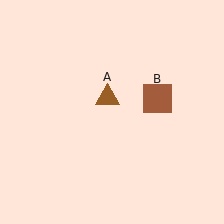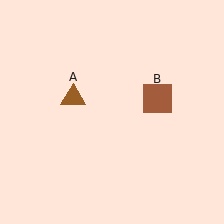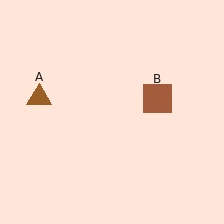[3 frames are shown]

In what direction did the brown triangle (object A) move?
The brown triangle (object A) moved left.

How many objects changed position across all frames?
1 object changed position: brown triangle (object A).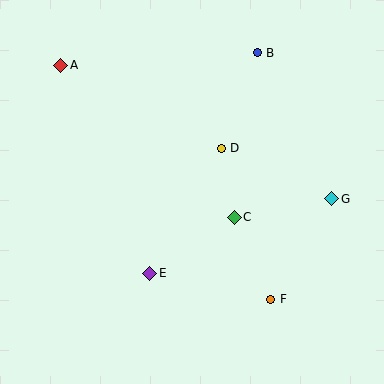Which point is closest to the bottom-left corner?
Point E is closest to the bottom-left corner.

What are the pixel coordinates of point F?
Point F is at (271, 299).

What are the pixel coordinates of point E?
Point E is at (150, 273).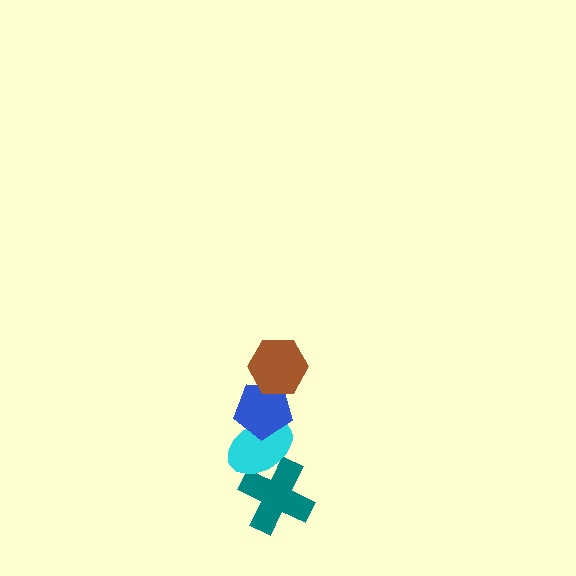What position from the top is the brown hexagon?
The brown hexagon is 1st from the top.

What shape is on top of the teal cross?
The cyan ellipse is on top of the teal cross.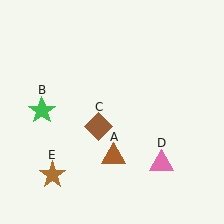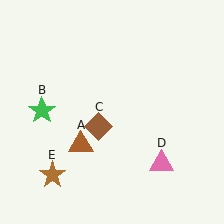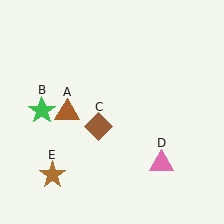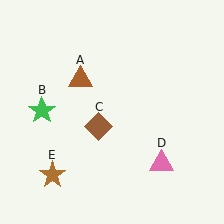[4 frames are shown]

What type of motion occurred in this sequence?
The brown triangle (object A) rotated clockwise around the center of the scene.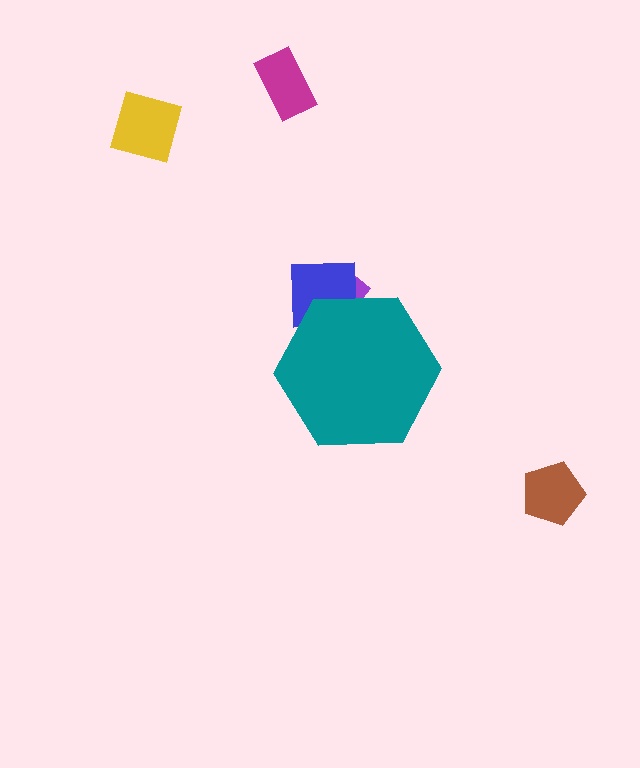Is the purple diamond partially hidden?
Yes, the purple diamond is partially hidden behind the teal hexagon.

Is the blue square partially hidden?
Yes, the blue square is partially hidden behind the teal hexagon.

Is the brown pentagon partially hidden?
No, the brown pentagon is fully visible.